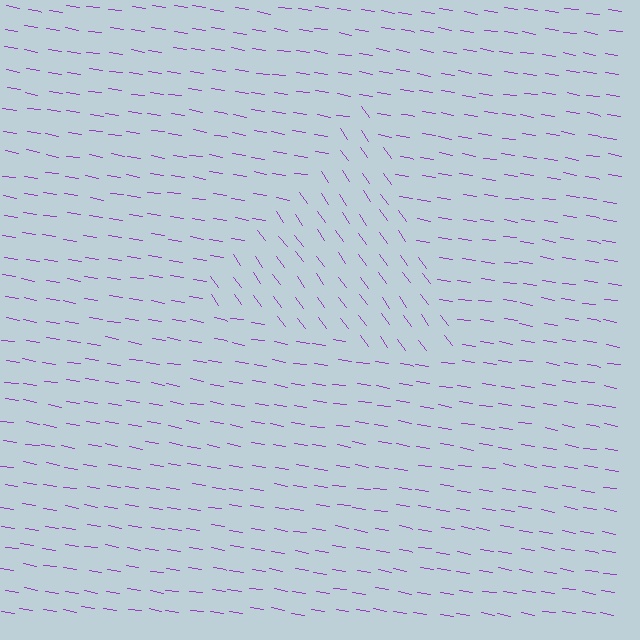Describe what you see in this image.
The image is filled with small purple line segments. A triangle region in the image has lines oriented differently from the surrounding lines, creating a visible texture boundary.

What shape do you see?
I see a triangle.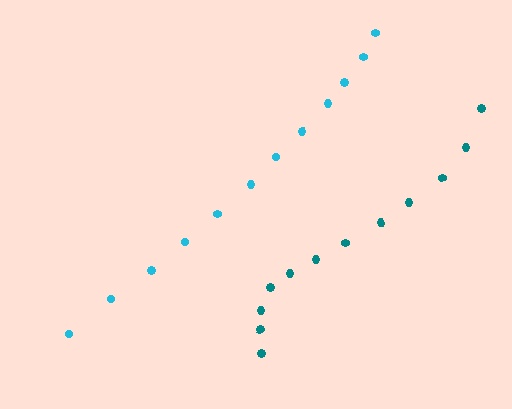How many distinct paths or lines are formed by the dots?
There are 2 distinct paths.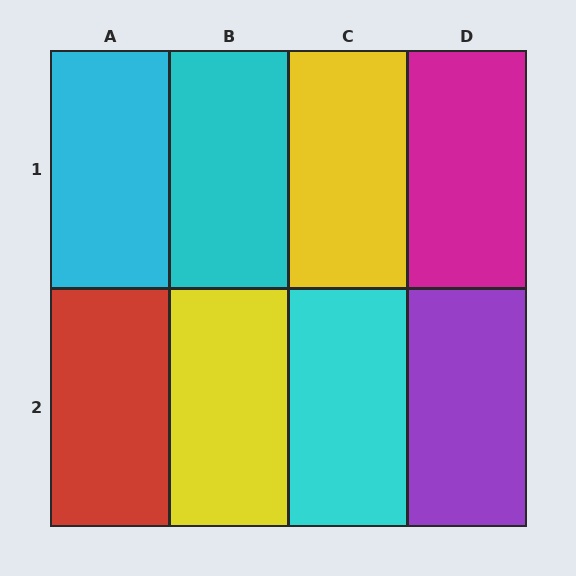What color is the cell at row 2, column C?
Cyan.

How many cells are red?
1 cell is red.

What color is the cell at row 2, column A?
Red.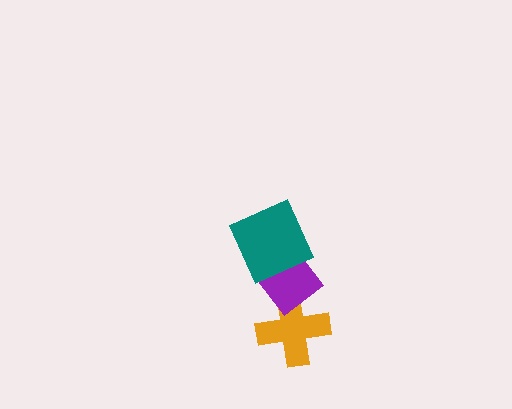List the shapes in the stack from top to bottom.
From top to bottom: the teal square, the purple diamond, the orange cross.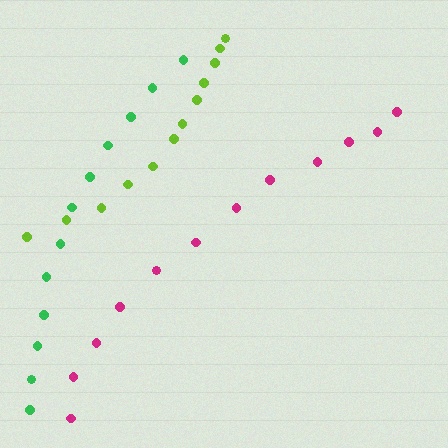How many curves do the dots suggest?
There are 3 distinct paths.